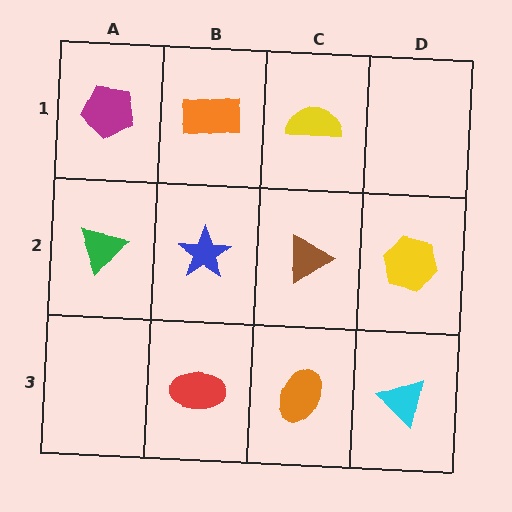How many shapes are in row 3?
3 shapes.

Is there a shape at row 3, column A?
No, that cell is empty.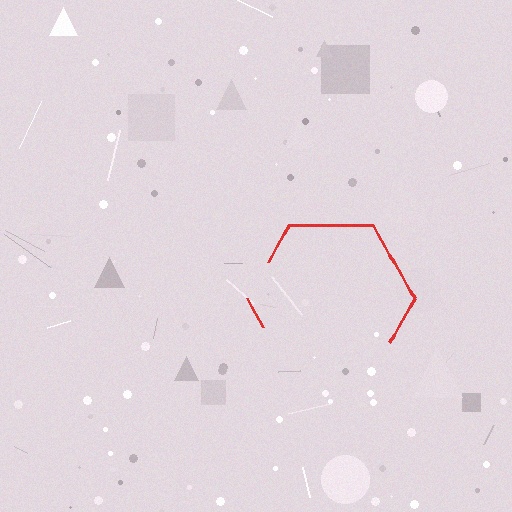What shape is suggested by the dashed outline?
The dashed outline suggests a hexagon.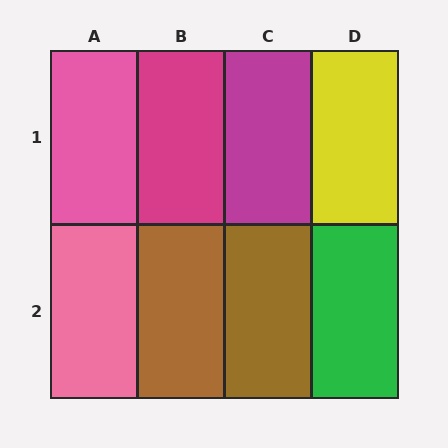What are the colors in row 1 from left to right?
Pink, magenta, magenta, yellow.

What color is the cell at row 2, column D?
Green.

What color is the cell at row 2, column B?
Brown.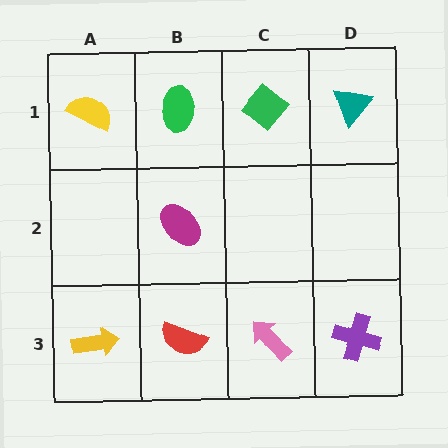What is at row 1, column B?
A green ellipse.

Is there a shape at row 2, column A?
No, that cell is empty.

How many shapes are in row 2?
1 shape.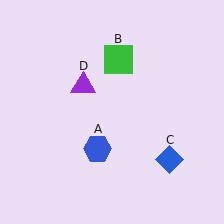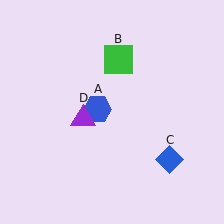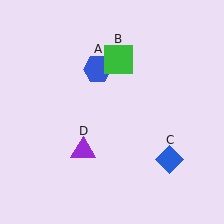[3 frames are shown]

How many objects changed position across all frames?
2 objects changed position: blue hexagon (object A), purple triangle (object D).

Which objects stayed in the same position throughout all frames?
Green square (object B) and blue diamond (object C) remained stationary.